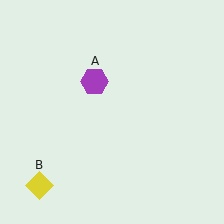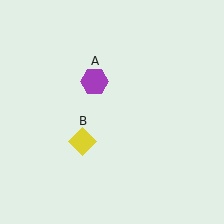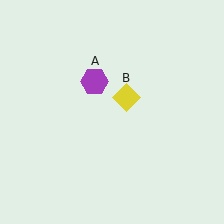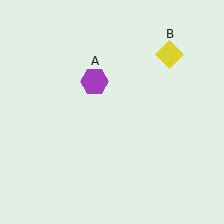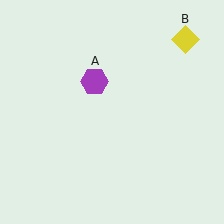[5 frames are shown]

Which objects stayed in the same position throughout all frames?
Purple hexagon (object A) remained stationary.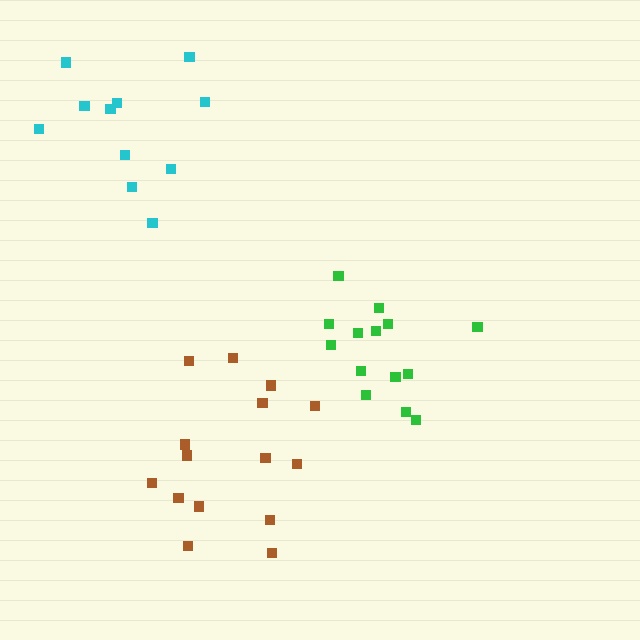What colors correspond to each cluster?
The clusters are colored: green, cyan, brown.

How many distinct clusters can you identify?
There are 3 distinct clusters.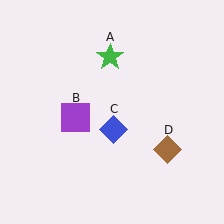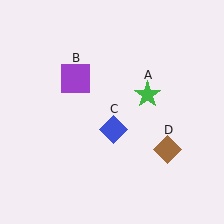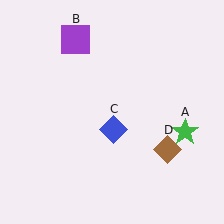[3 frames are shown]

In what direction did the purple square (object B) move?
The purple square (object B) moved up.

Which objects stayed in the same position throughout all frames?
Blue diamond (object C) and brown diamond (object D) remained stationary.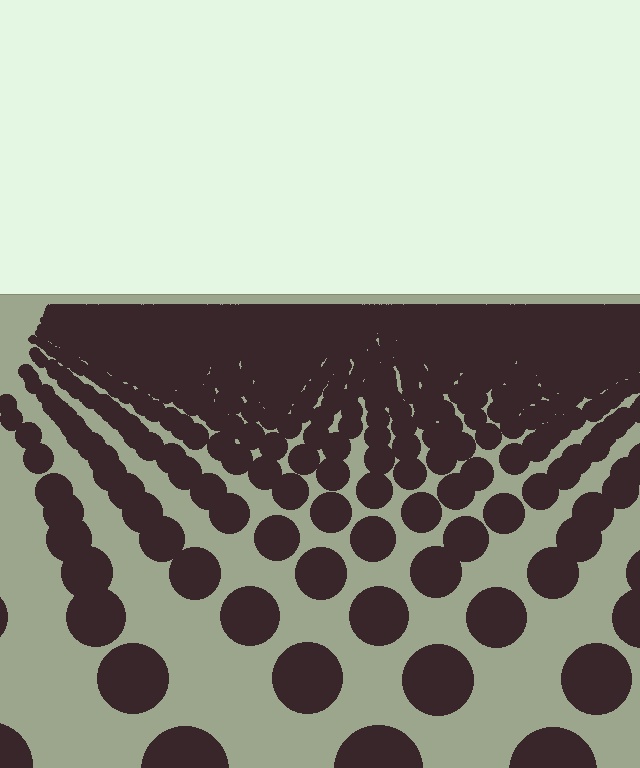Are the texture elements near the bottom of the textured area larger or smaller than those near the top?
Larger. Near the bottom, elements are closer to the viewer and appear at a bigger on-screen size.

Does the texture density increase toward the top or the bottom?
Density increases toward the top.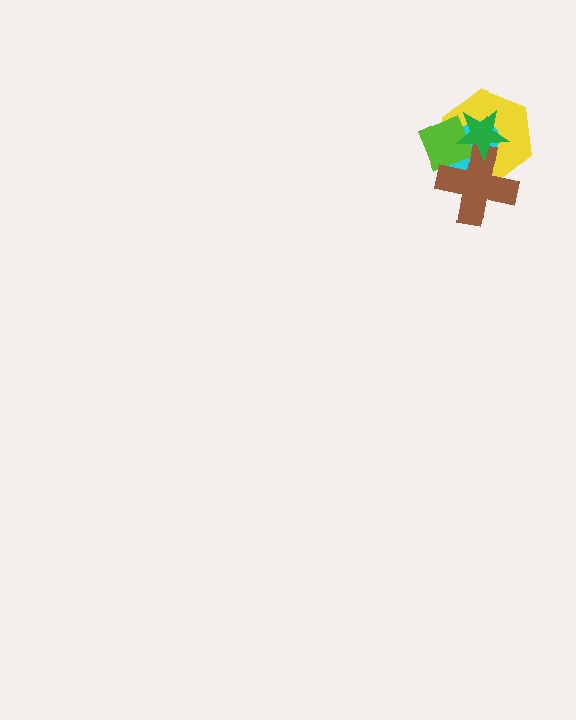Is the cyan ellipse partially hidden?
Yes, it is partially covered by another shape.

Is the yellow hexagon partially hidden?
Yes, it is partially covered by another shape.